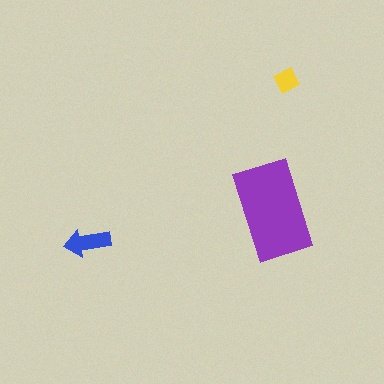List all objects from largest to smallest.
The purple rectangle, the blue arrow, the yellow diamond.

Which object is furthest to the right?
The yellow diamond is rightmost.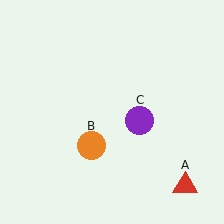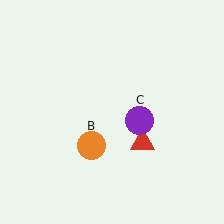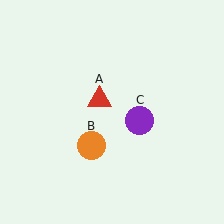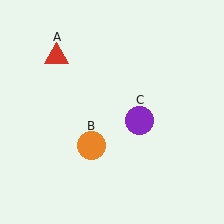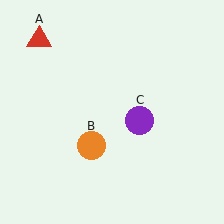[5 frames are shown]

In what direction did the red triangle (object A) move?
The red triangle (object A) moved up and to the left.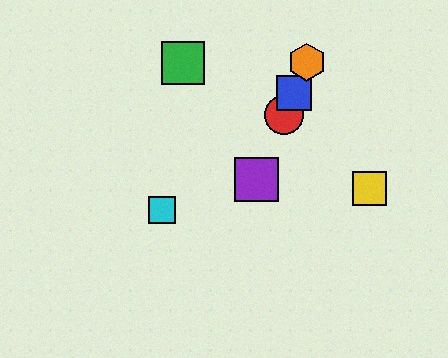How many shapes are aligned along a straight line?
4 shapes (the red circle, the blue square, the purple square, the orange hexagon) are aligned along a straight line.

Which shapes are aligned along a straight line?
The red circle, the blue square, the purple square, the orange hexagon are aligned along a straight line.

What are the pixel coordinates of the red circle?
The red circle is at (284, 115).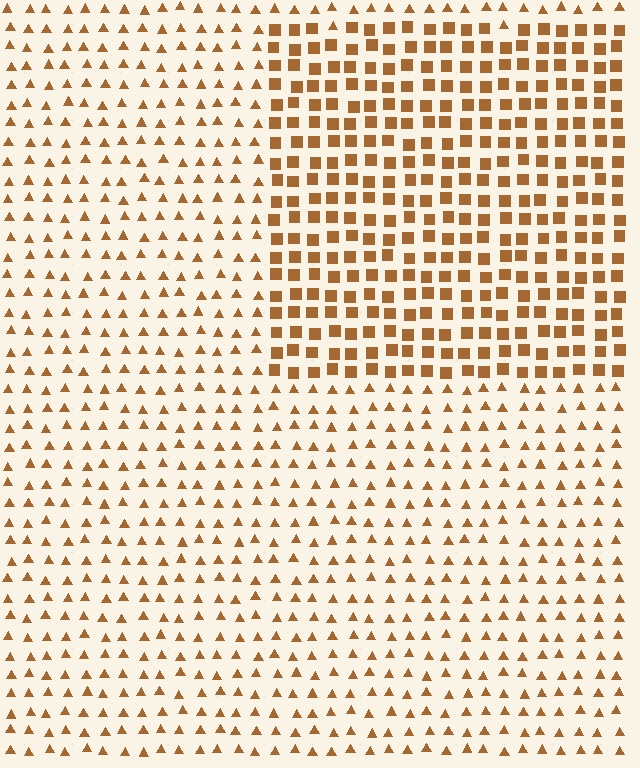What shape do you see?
I see a rectangle.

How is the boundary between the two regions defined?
The boundary is defined by a change in element shape: squares inside vs. triangles outside. All elements share the same color and spacing.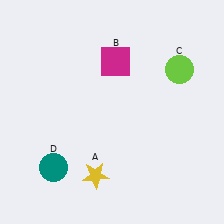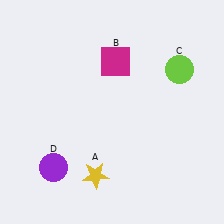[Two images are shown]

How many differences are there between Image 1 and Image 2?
There is 1 difference between the two images.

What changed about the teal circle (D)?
In Image 1, D is teal. In Image 2, it changed to purple.